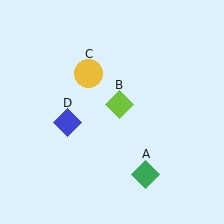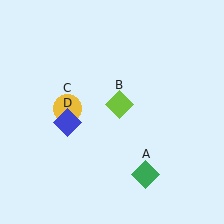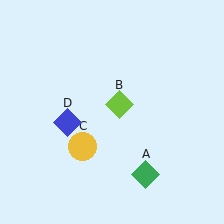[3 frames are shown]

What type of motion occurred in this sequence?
The yellow circle (object C) rotated counterclockwise around the center of the scene.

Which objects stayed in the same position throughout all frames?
Green diamond (object A) and lime diamond (object B) and blue diamond (object D) remained stationary.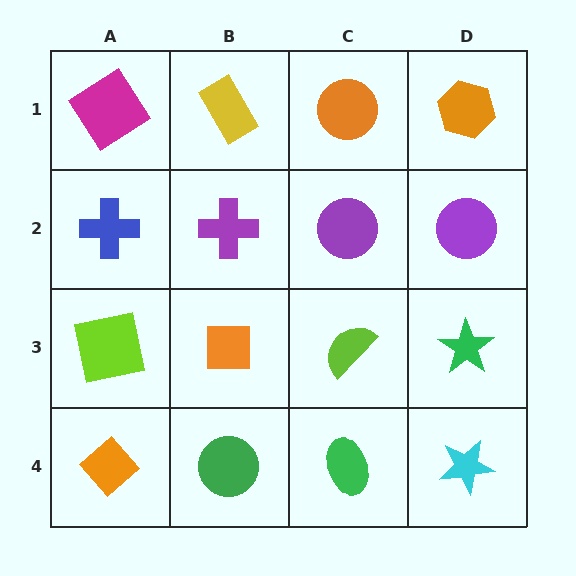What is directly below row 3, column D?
A cyan star.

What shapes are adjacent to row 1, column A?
A blue cross (row 2, column A), a yellow rectangle (row 1, column B).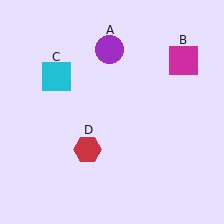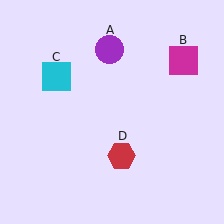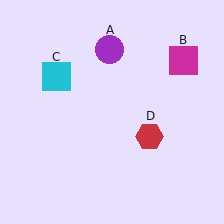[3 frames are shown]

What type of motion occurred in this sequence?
The red hexagon (object D) rotated counterclockwise around the center of the scene.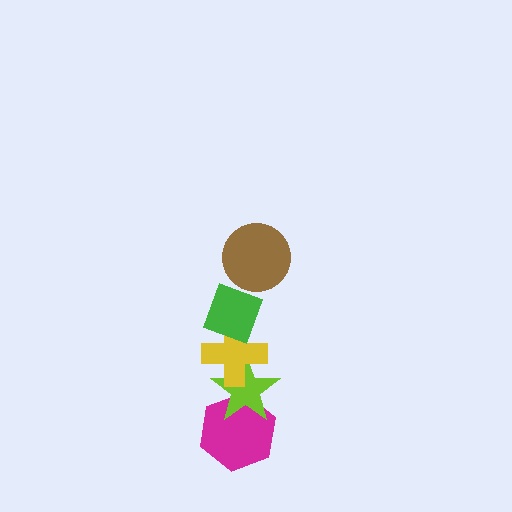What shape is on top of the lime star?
The yellow cross is on top of the lime star.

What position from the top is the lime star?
The lime star is 4th from the top.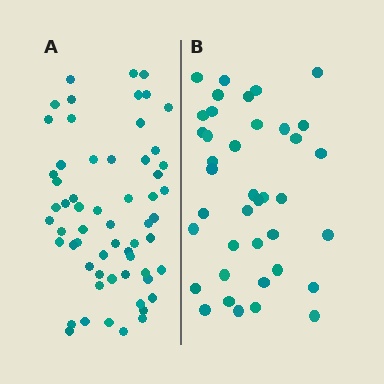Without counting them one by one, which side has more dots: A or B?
Region A (the left region) has more dots.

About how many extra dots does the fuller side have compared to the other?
Region A has approximately 20 more dots than region B.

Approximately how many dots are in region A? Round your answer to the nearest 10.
About 60 dots.